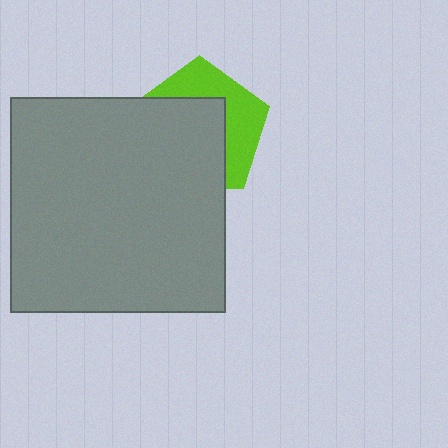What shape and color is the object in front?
The object in front is a gray square.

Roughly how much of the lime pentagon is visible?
A small part of it is visible (roughly 41%).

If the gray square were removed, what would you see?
You would see the complete lime pentagon.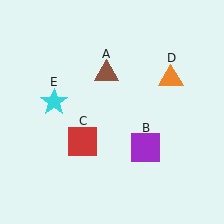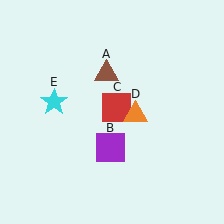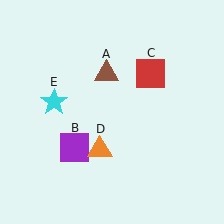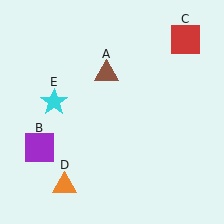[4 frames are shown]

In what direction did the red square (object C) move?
The red square (object C) moved up and to the right.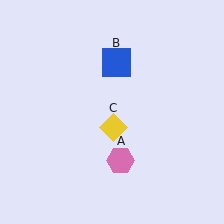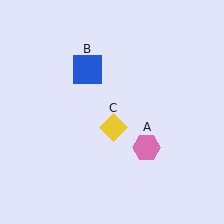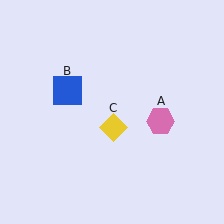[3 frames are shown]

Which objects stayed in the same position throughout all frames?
Yellow diamond (object C) remained stationary.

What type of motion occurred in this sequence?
The pink hexagon (object A), blue square (object B) rotated counterclockwise around the center of the scene.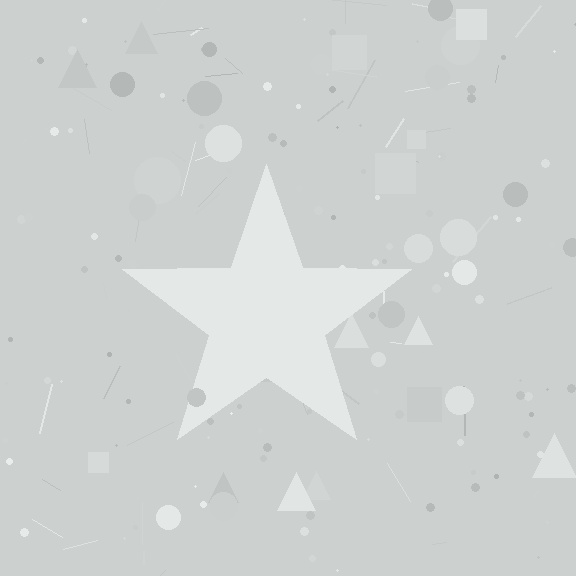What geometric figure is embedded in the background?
A star is embedded in the background.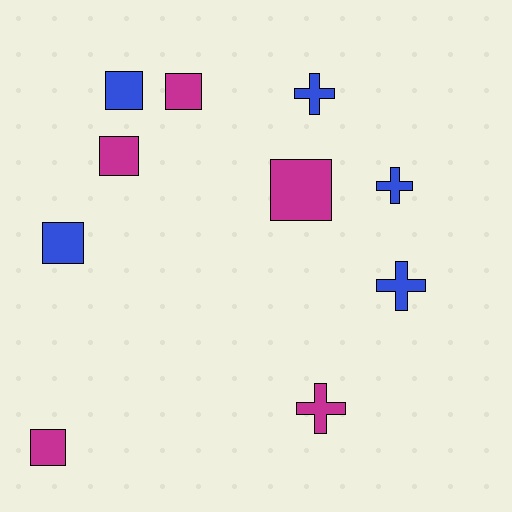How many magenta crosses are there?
There is 1 magenta cross.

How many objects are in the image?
There are 10 objects.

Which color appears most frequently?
Blue, with 5 objects.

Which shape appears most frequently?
Square, with 6 objects.